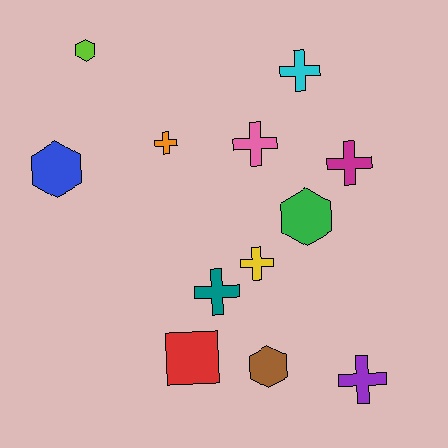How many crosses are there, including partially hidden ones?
There are 7 crosses.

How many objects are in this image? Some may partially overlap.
There are 12 objects.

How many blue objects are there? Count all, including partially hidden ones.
There is 1 blue object.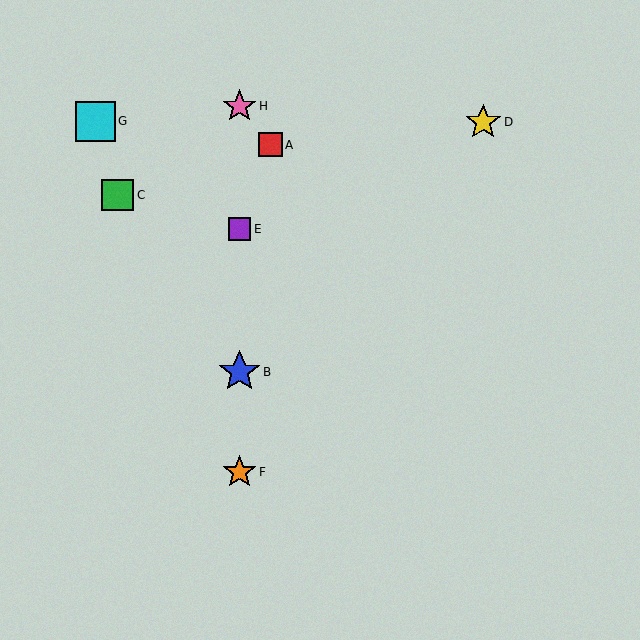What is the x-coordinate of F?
Object F is at x≈239.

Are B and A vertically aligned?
No, B is at x≈239 and A is at x≈271.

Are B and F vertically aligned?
Yes, both are at x≈239.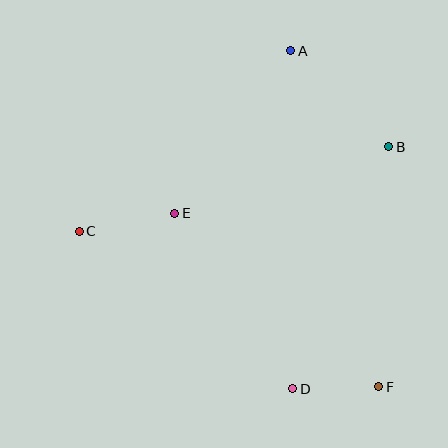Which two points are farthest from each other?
Points A and F are farthest from each other.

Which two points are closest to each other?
Points D and F are closest to each other.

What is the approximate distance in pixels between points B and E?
The distance between B and E is approximately 224 pixels.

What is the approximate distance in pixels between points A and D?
The distance between A and D is approximately 338 pixels.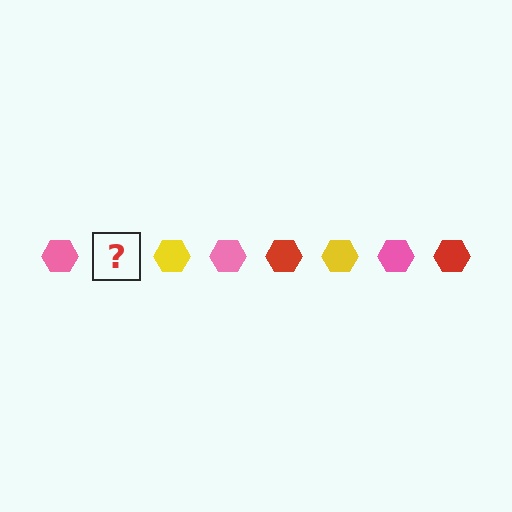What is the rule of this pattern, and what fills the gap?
The rule is that the pattern cycles through pink, red, yellow hexagons. The gap should be filled with a red hexagon.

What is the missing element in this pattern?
The missing element is a red hexagon.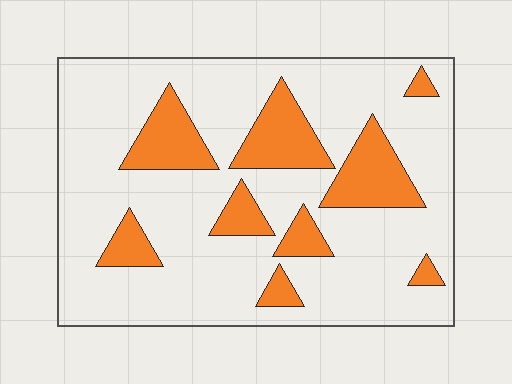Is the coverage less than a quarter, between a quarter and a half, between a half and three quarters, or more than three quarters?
Less than a quarter.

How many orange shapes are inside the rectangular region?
9.